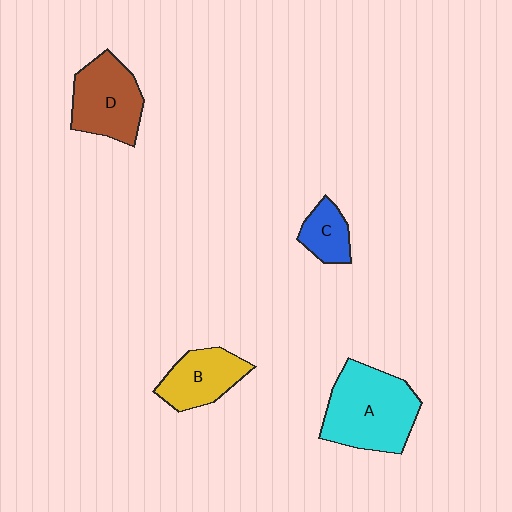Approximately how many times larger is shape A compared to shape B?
Approximately 1.7 times.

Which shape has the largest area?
Shape A (cyan).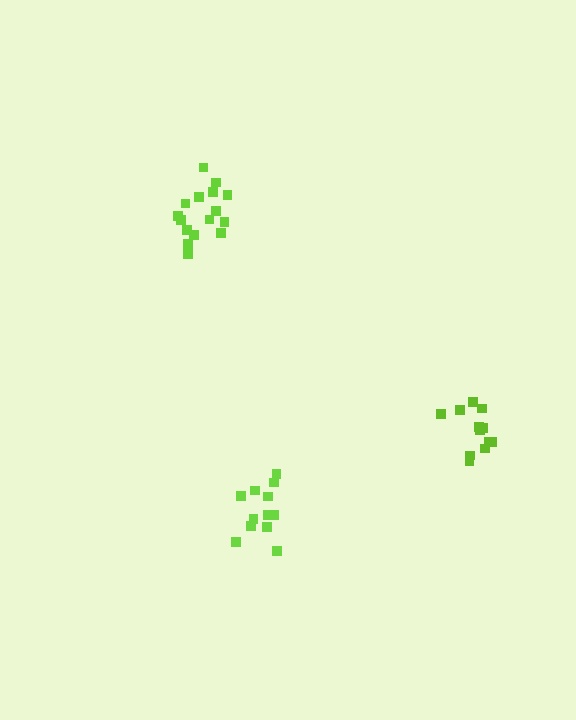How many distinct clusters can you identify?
There are 3 distinct clusters.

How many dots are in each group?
Group 1: 16 dots, Group 2: 12 dots, Group 3: 12 dots (40 total).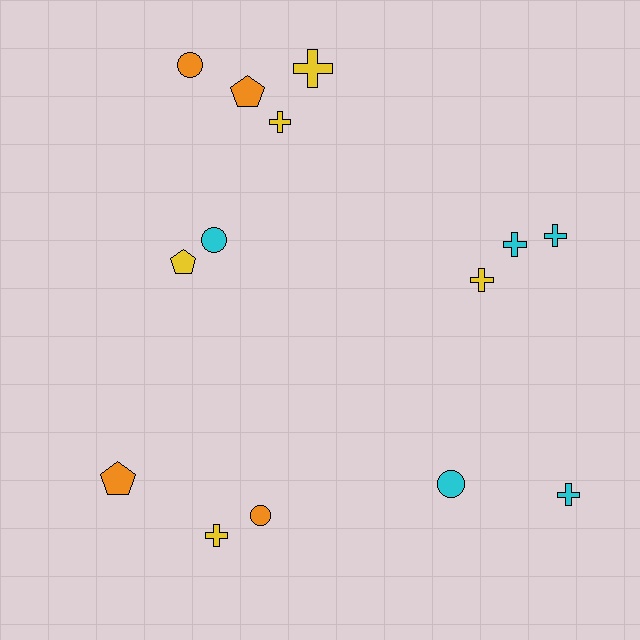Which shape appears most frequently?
Cross, with 7 objects.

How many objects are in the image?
There are 14 objects.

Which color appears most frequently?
Cyan, with 5 objects.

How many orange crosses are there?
There are no orange crosses.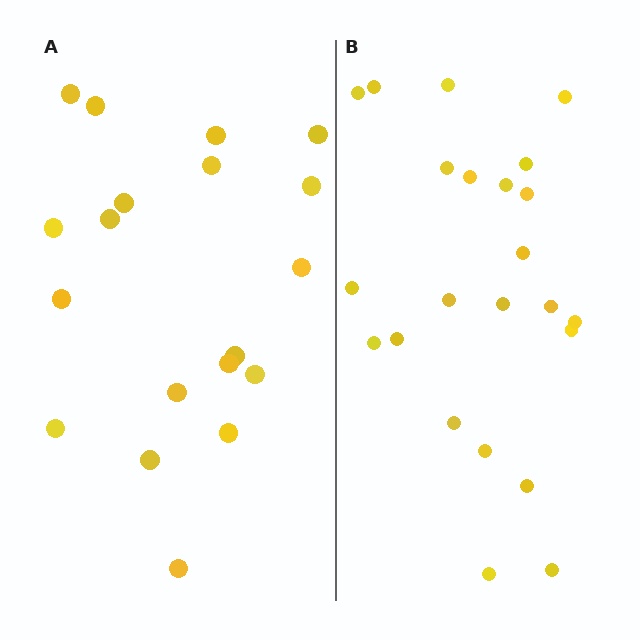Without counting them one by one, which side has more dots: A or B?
Region B (the right region) has more dots.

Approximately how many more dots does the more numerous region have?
Region B has about 4 more dots than region A.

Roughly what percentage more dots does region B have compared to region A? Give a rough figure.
About 20% more.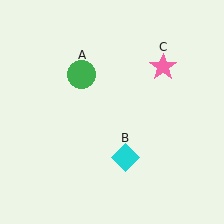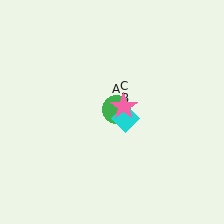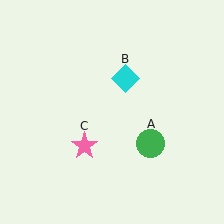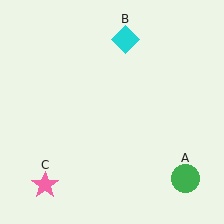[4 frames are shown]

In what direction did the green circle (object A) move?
The green circle (object A) moved down and to the right.